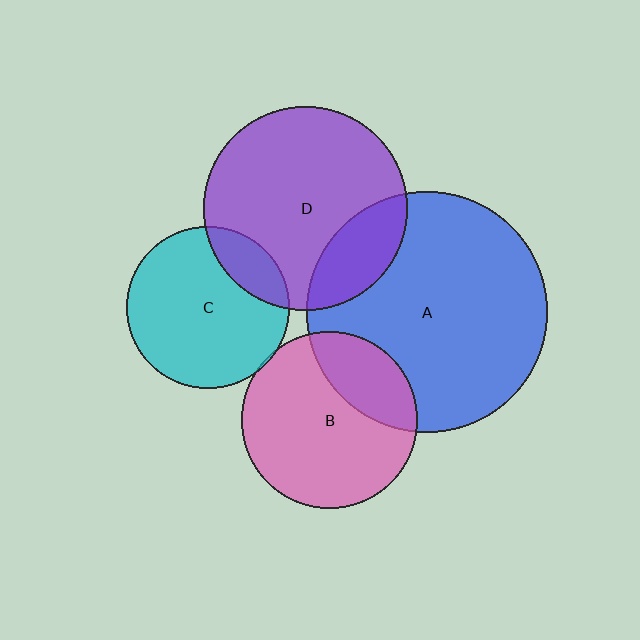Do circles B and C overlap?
Yes.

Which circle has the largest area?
Circle A (blue).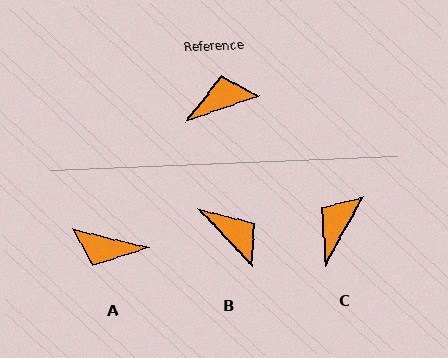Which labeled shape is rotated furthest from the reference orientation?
A, about 146 degrees away.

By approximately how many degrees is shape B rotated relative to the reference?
Approximately 66 degrees clockwise.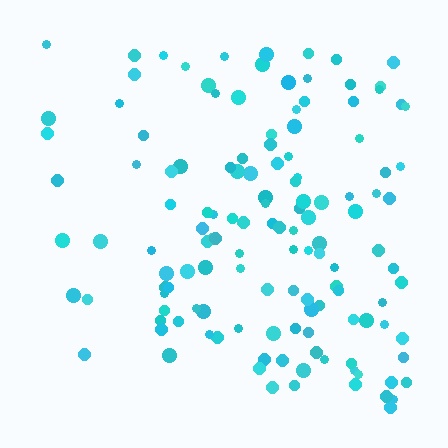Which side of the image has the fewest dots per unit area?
The left.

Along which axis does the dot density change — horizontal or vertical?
Horizontal.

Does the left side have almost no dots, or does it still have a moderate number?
Still a moderate number, just noticeably fewer than the right.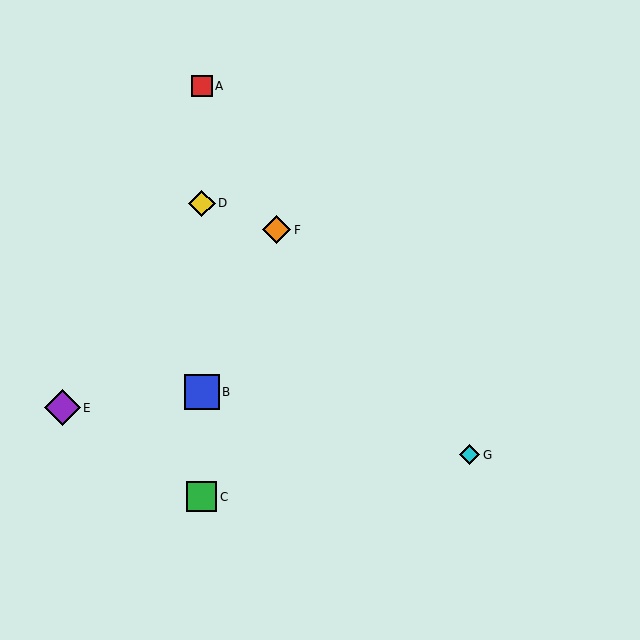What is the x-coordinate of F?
Object F is at x≈276.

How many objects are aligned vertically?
4 objects (A, B, C, D) are aligned vertically.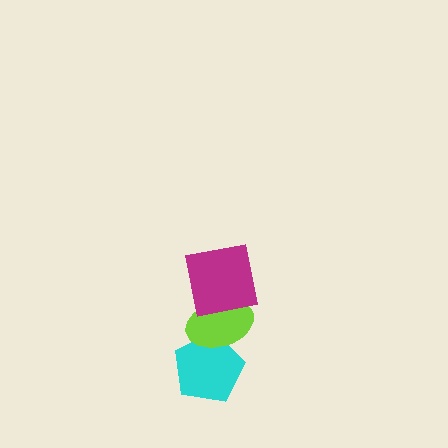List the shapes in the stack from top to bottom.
From top to bottom: the magenta square, the lime ellipse, the cyan pentagon.